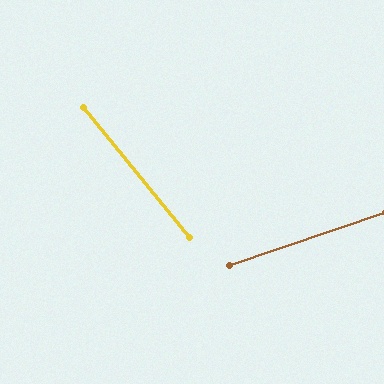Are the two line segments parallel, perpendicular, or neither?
Neither parallel nor perpendicular — they differ by about 70°.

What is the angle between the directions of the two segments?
Approximately 70 degrees.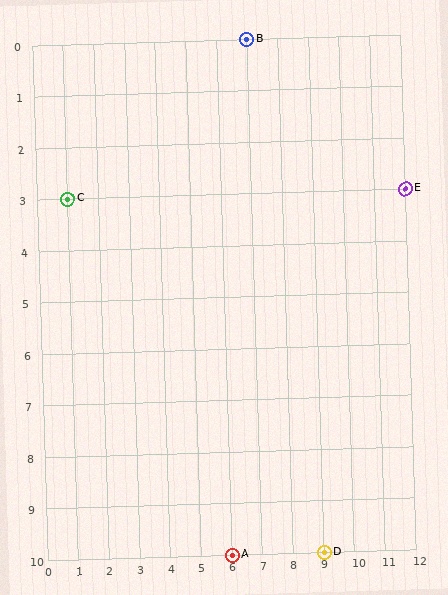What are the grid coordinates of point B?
Point B is at grid coordinates (7, 0).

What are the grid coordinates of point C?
Point C is at grid coordinates (1, 3).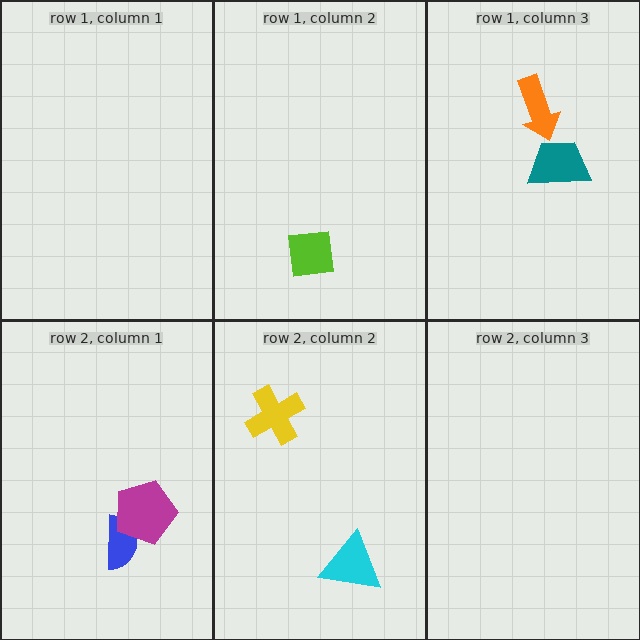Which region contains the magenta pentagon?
The row 2, column 1 region.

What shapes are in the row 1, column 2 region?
The lime square.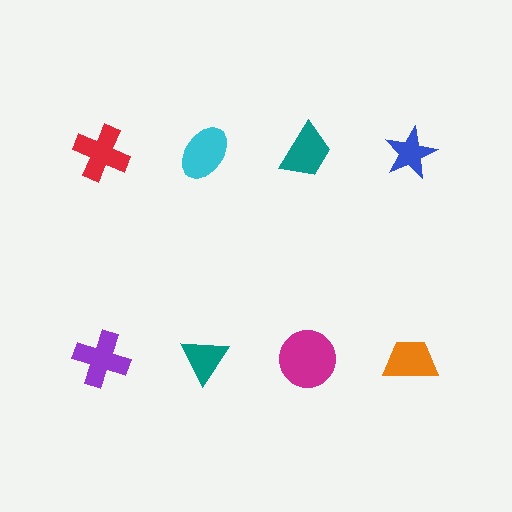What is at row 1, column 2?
A cyan ellipse.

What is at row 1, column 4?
A blue star.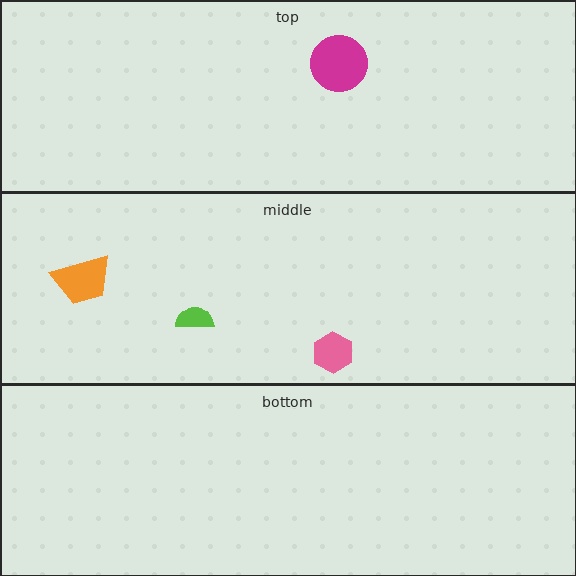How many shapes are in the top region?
1.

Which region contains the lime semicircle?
The middle region.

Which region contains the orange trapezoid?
The middle region.